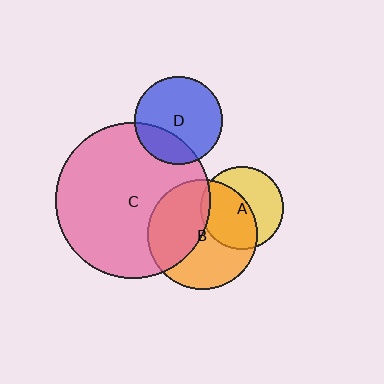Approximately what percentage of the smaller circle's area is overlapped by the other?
Approximately 25%.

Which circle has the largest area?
Circle C (pink).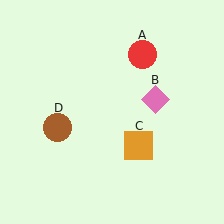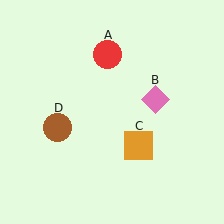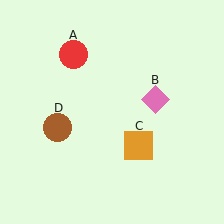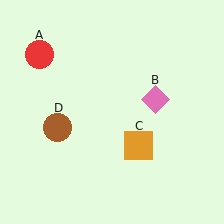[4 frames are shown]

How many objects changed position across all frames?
1 object changed position: red circle (object A).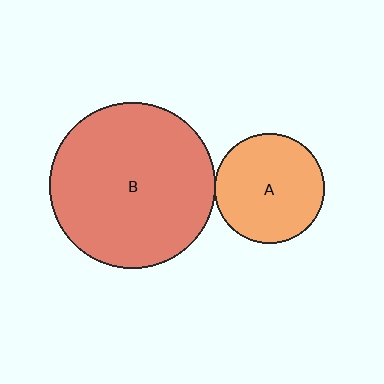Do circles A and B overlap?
Yes.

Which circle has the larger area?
Circle B (red).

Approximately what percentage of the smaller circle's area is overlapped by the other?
Approximately 5%.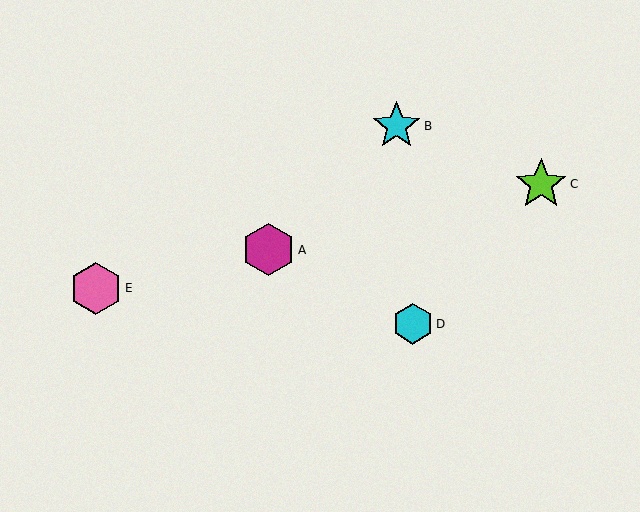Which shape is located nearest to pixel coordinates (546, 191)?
The lime star (labeled C) at (541, 184) is nearest to that location.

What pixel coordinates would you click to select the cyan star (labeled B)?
Click at (397, 126) to select the cyan star B.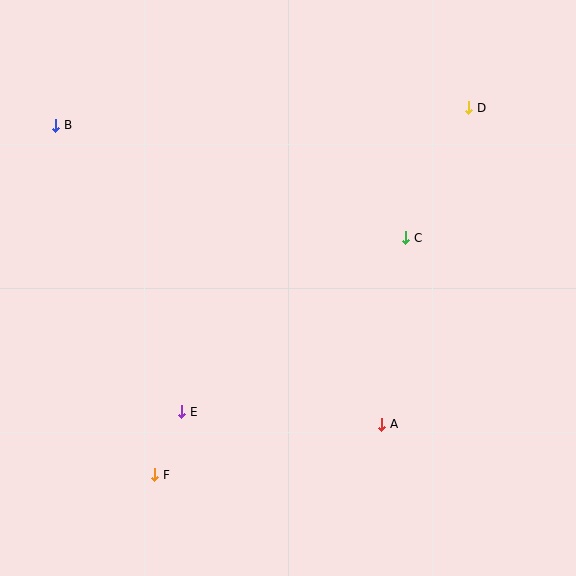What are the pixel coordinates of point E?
Point E is at (182, 412).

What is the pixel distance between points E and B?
The distance between E and B is 313 pixels.